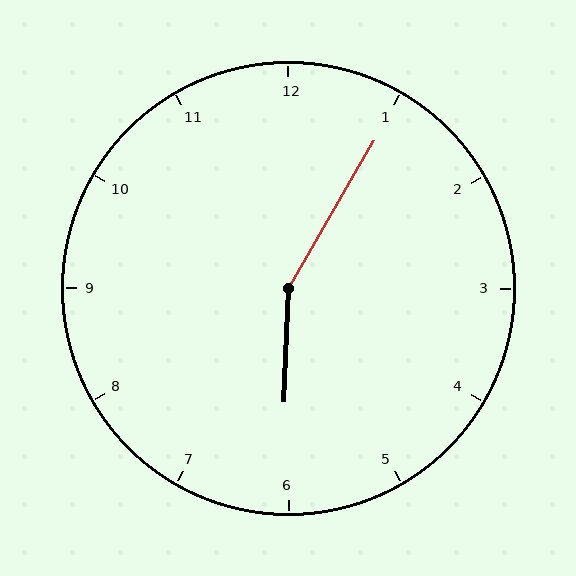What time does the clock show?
6:05.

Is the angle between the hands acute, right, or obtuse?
It is obtuse.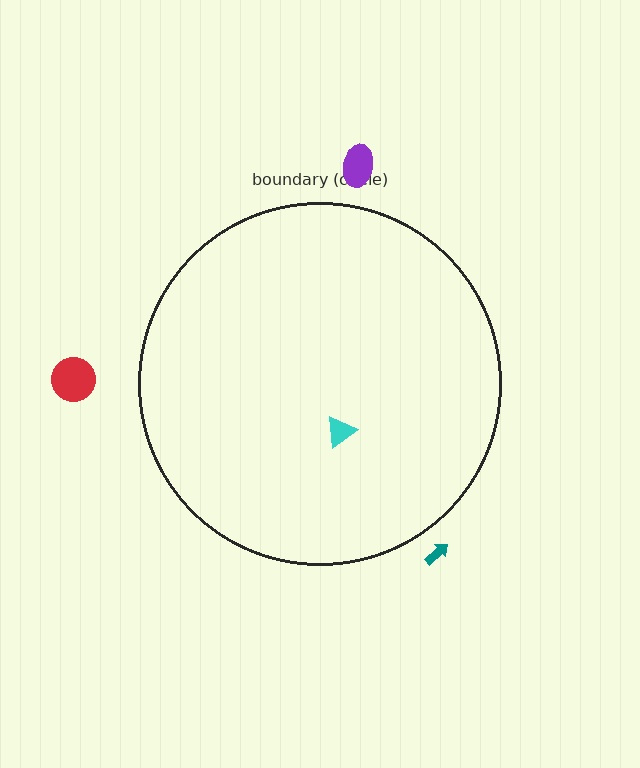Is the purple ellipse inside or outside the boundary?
Outside.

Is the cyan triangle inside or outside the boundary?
Inside.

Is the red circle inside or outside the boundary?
Outside.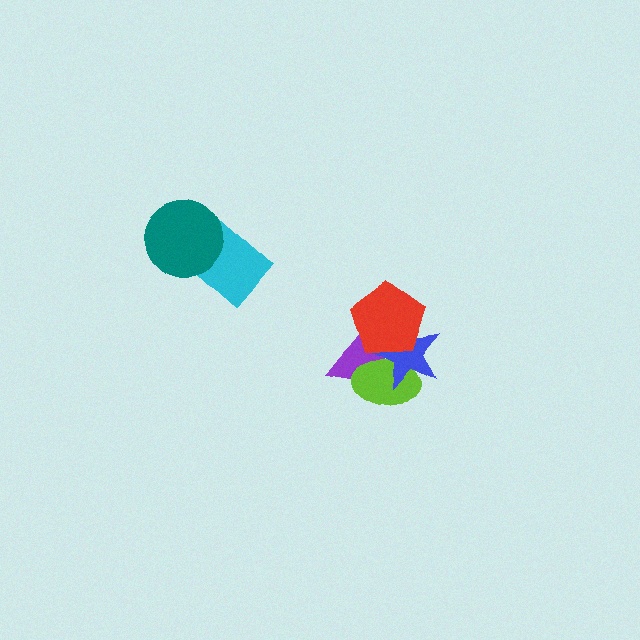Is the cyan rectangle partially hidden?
Yes, it is partially covered by another shape.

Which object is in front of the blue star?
The red pentagon is in front of the blue star.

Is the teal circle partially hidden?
No, no other shape covers it.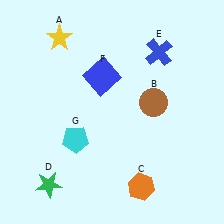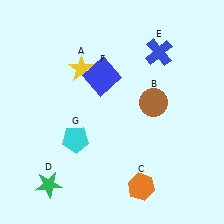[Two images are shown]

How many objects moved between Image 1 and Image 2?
1 object moved between the two images.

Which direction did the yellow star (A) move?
The yellow star (A) moved down.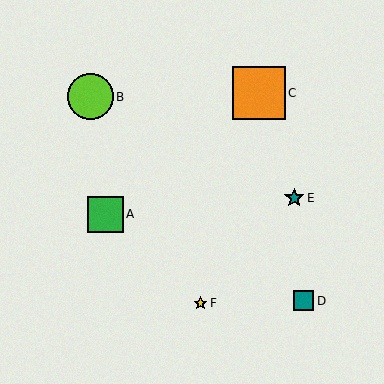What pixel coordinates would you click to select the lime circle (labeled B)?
Click at (90, 97) to select the lime circle B.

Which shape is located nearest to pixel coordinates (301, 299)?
The teal square (labeled D) at (303, 301) is nearest to that location.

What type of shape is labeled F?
Shape F is a yellow star.